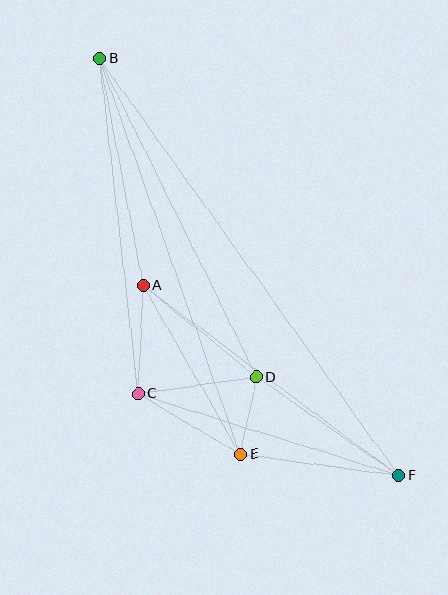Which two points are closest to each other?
Points D and E are closest to each other.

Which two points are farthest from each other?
Points B and F are farthest from each other.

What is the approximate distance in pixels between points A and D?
The distance between A and D is approximately 146 pixels.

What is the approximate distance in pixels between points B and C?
The distance between B and C is approximately 338 pixels.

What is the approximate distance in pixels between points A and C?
The distance between A and C is approximately 108 pixels.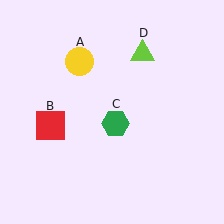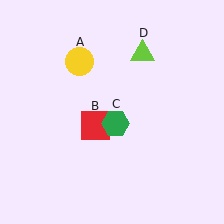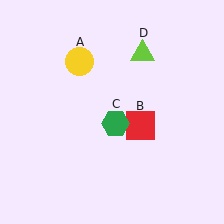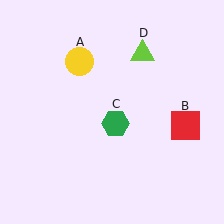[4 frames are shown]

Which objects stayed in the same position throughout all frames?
Yellow circle (object A) and green hexagon (object C) and lime triangle (object D) remained stationary.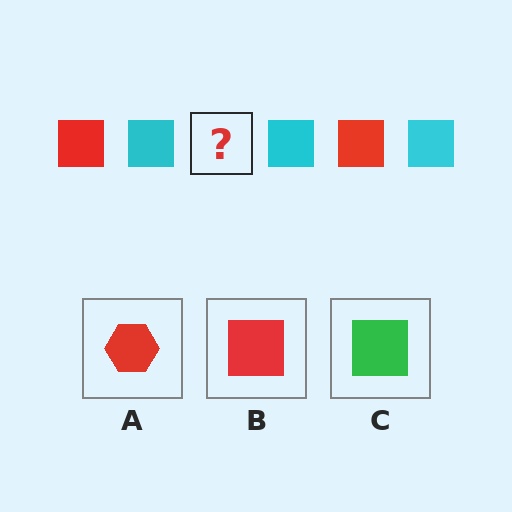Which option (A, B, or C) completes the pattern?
B.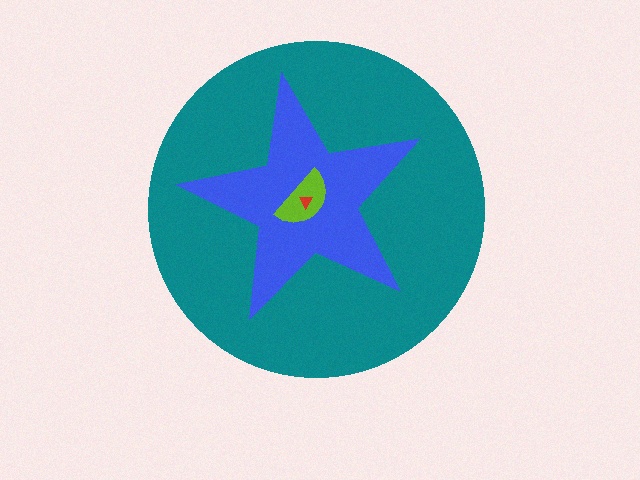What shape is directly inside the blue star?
The lime semicircle.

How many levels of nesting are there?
4.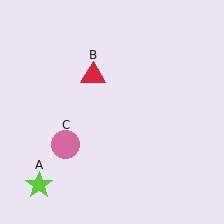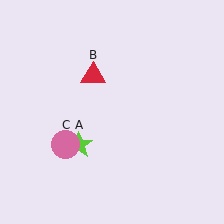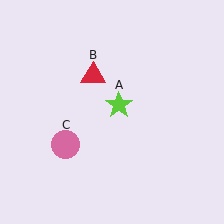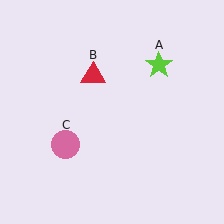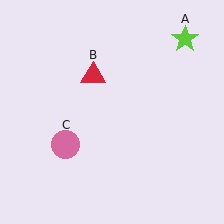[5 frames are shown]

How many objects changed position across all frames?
1 object changed position: lime star (object A).